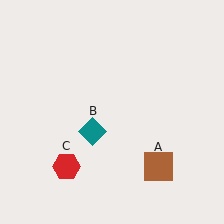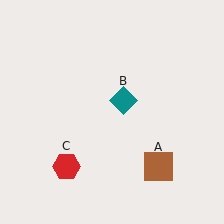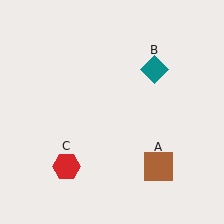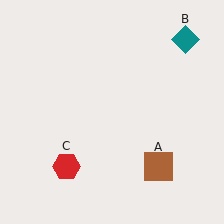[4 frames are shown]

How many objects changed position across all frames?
1 object changed position: teal diamond (object B).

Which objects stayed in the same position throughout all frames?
Brown square (object A) and red hexagon (object C) remained stationary.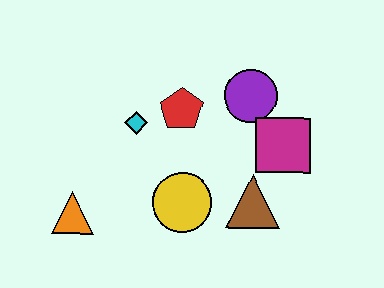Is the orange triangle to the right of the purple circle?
No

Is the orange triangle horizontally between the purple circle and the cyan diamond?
No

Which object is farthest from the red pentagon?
The orange triangle is farthest from the red pentagon.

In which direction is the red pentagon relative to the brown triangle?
The red pentagon is above the brown triangle.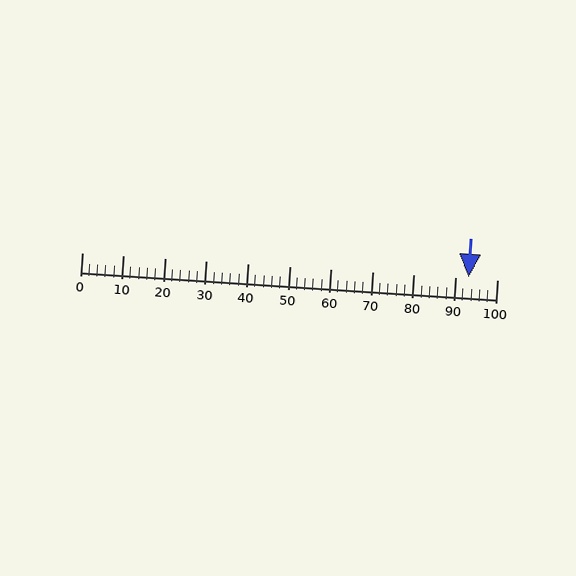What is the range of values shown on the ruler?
The ruler shows values from 0 to 100.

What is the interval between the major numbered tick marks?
The major tick marks are spaced 10 units apart.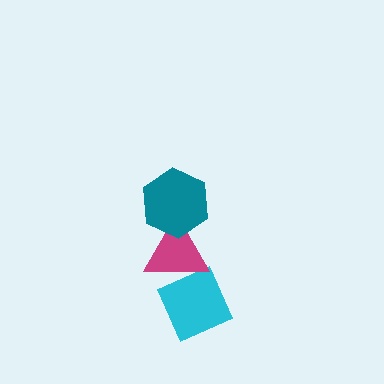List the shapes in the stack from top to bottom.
From top to bottom: the teal hexagon, the magenta triangle, the cyan diamond.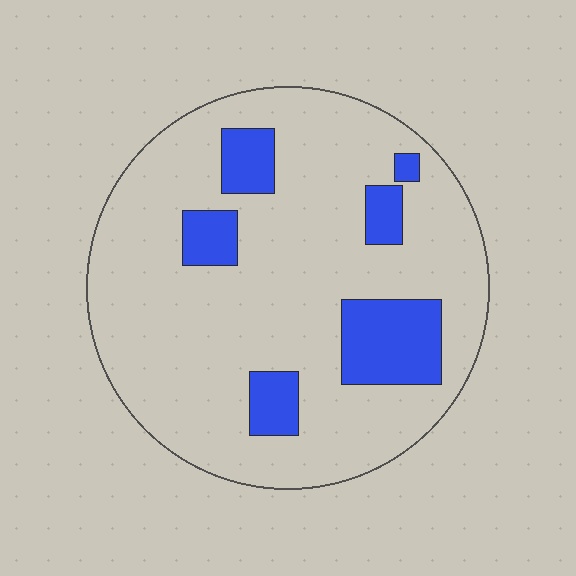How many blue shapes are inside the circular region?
6.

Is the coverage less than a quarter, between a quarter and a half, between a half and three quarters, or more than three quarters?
Less than a quarter.